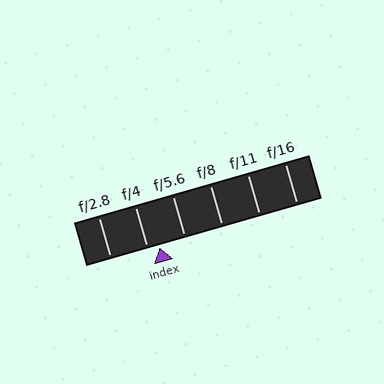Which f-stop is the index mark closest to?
The index mark is closest to f/4.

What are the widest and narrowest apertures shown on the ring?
The widest aperture shown is f/2.8 and the narrowest is f/16.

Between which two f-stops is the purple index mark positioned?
The index mark is between f/4 and f/5.6.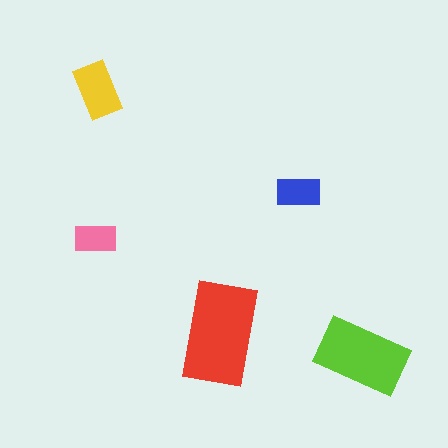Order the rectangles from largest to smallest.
the red one, the lime one, the yellow one, the blue one, the pink one.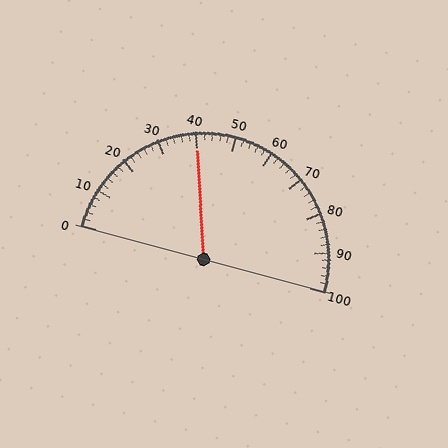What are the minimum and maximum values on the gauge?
The gauge ranges from 0 to 100.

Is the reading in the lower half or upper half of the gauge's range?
The reading is in the lower half of the range (0 to 100).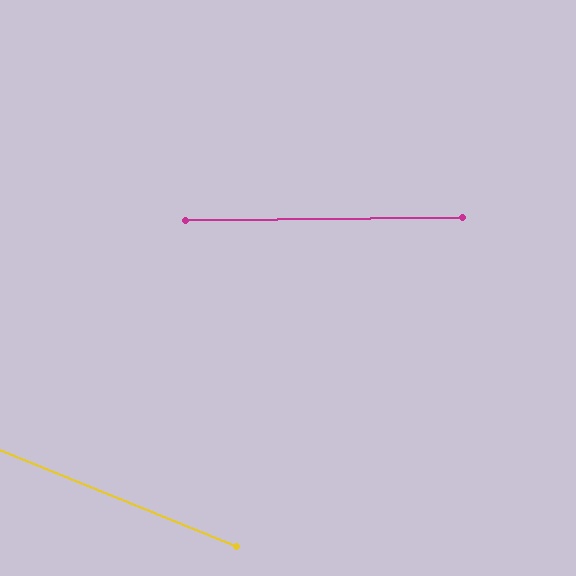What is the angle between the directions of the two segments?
Approximately 23 degrees.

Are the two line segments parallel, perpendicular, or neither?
Neither parallel nor perpendicular — they differ by about 23°.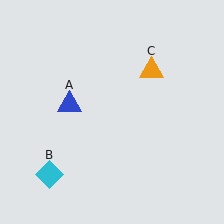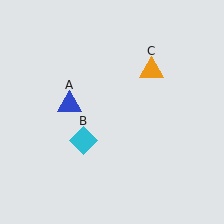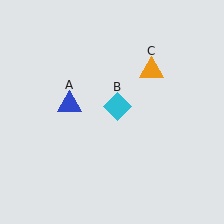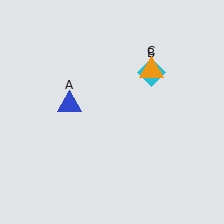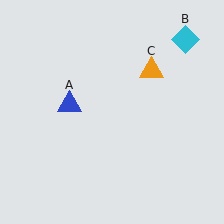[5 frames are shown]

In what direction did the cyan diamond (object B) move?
The cyan diamond (object B) moved up and to the right.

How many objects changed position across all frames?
1 object changed position: cyan diamond (object B).